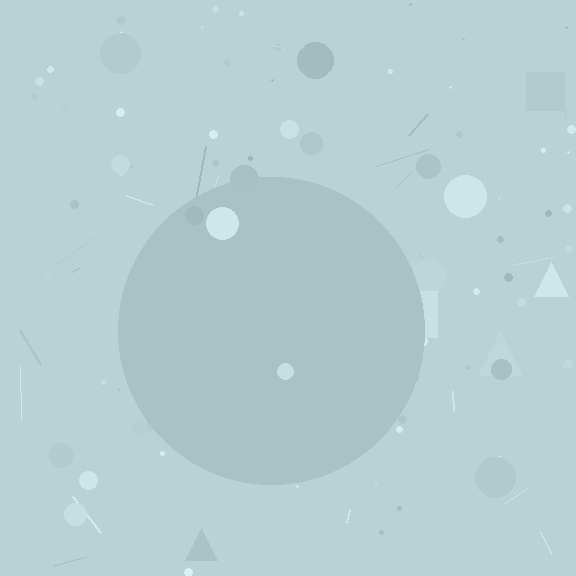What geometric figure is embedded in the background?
A circle is embedded in the background.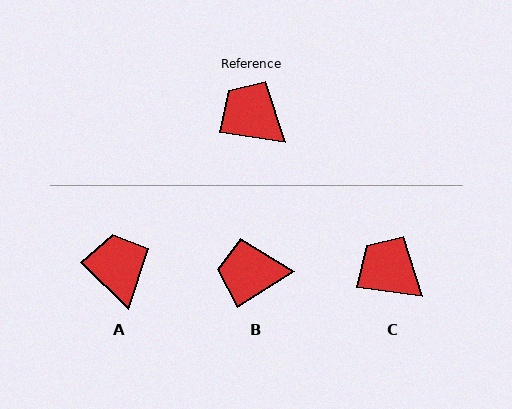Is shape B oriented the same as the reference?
No, it is off by about 40 degrees.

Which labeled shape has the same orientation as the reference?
C.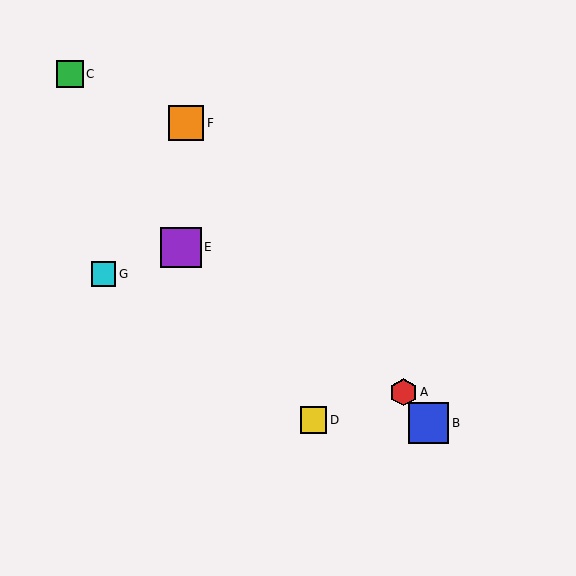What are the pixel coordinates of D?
Object D is at (314, 420).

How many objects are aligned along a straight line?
3 objects (A, B, F) are aligned along a straight line.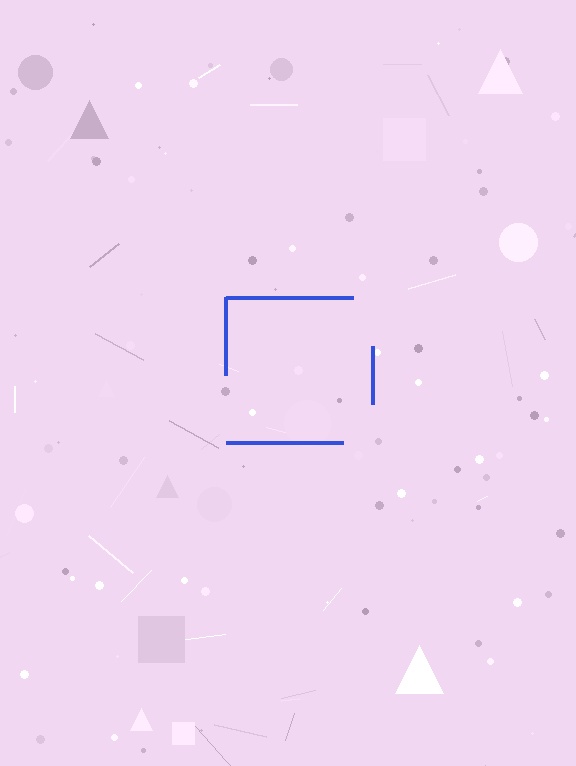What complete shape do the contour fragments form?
The contour fragments form a square.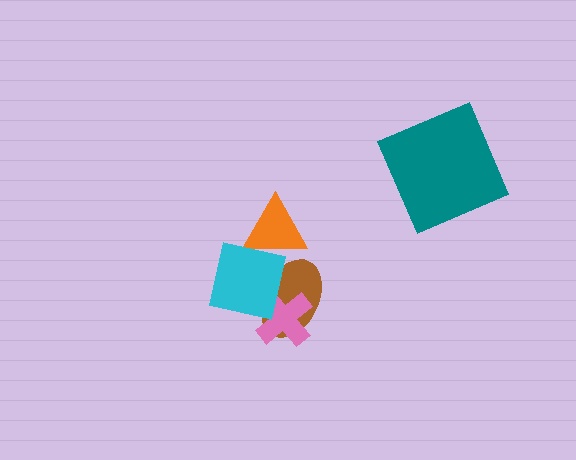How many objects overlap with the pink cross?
2 objects overlap with the pink cross.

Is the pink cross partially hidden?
Yes, it is partially covered by another shape.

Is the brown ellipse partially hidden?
Yes, it is partially covered by another shape.